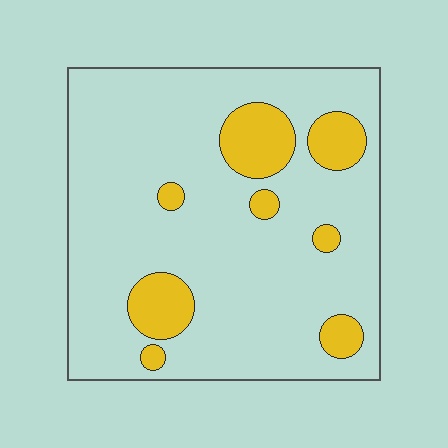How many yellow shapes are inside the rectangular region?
8.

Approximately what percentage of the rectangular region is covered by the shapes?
Approximately 15%.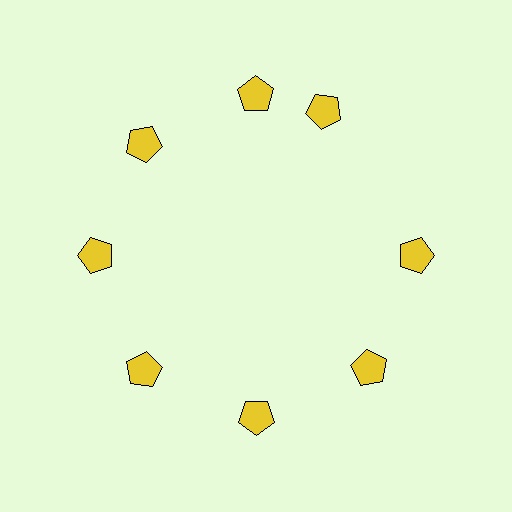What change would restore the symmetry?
The symmetry would be restored by rotating it back into even spacing with its neighbors so that all 8 pentagons sit at equal angles and equal distance from the center.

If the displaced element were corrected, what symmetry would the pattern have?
It would have 8-fold rotational symmetry — the pattern would map onto itself every 45 degrees.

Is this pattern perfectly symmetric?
No. The 8 yellow pentagons are arranged in a ring, but one element near the 2 o'clock position is rotated out of alignment along the ring, breaking the 8-fold rotational symmetry.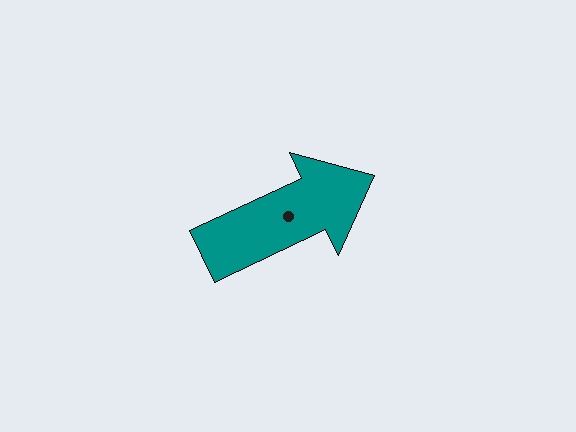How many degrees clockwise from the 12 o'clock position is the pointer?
Approximately 65 degrees.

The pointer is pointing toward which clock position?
Roughly 2 o'clock.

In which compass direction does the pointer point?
Northeast.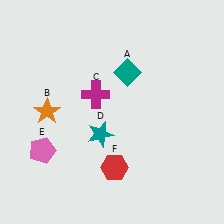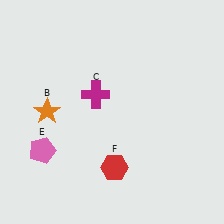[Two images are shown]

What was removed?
The teal star (D), the teal diamond (A) were removed in Image 2.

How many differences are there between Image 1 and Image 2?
There are 2 differences between the two images.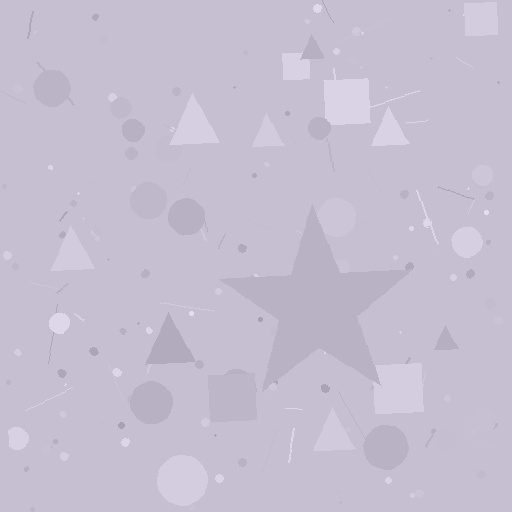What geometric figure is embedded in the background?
A star is embedded in the background.